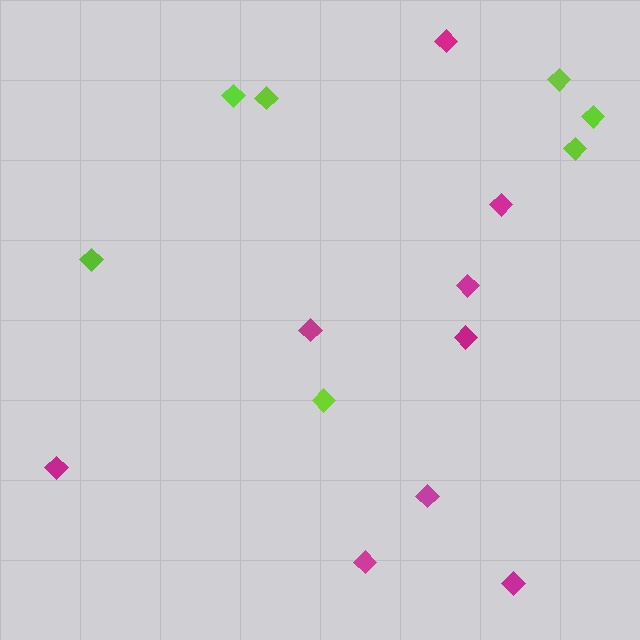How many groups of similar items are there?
There are 2 groups: one group of magenta diamonds (9) and one group of lime diamonds (7).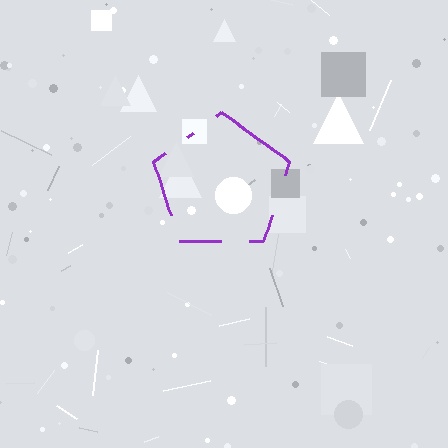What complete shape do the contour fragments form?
The contour fragments form a pentagon.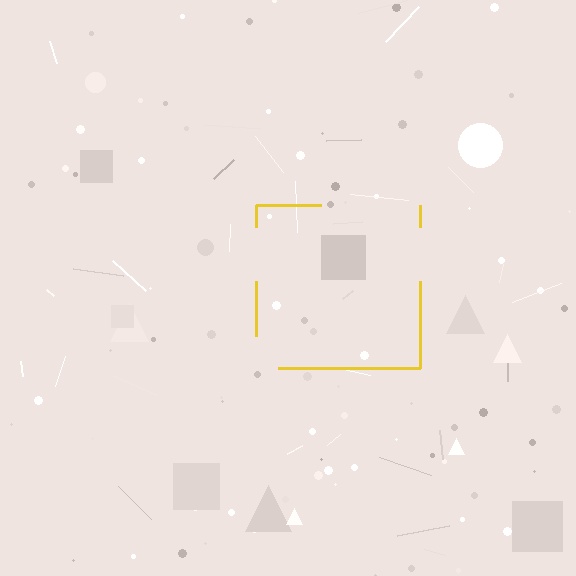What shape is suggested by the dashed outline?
The dashed outline suggests a square.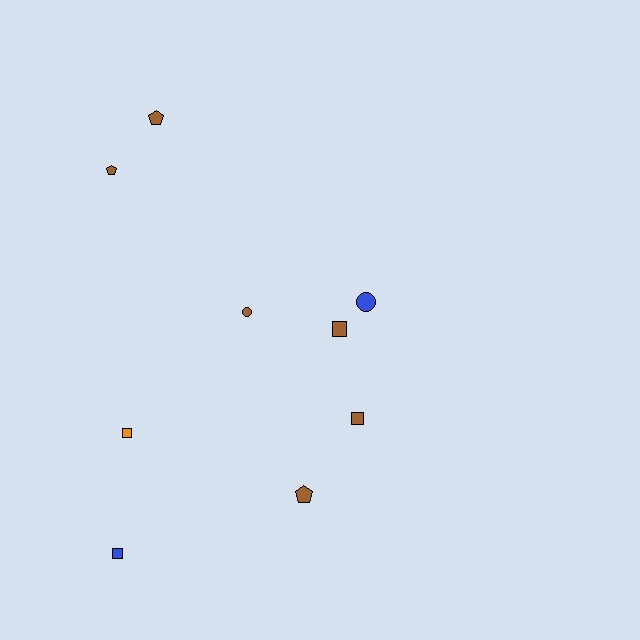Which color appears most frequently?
Brown, with 6 objects.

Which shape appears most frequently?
Square, with 4 objects.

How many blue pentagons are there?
There are no blue pentagons.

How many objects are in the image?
There are 9 objects.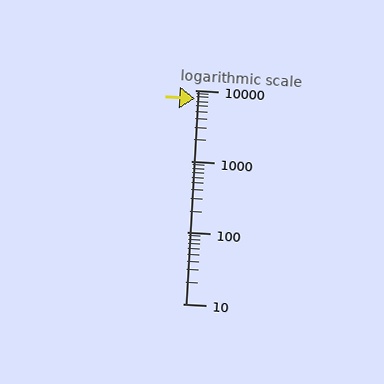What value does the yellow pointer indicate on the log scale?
The pointer indicates approximately 7700.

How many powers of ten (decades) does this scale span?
The scale spans 3 decades, from 10 to 10000.